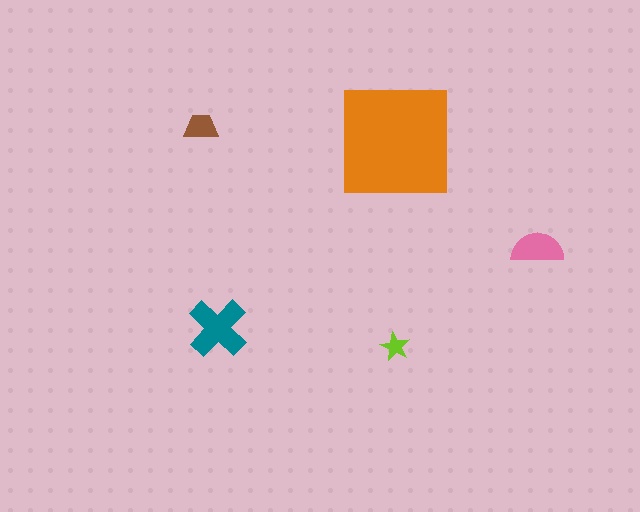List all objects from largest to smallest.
The orange square, the teal cross, the pink semicircle, the brown trapezoid, the lime star.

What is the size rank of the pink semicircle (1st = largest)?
3rd.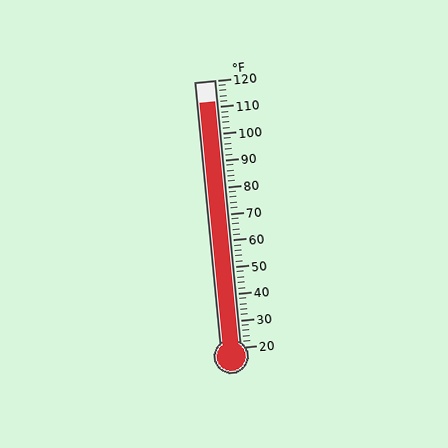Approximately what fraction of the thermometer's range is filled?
The thermometer is filled to approximately 90% of its range.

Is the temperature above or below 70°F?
The temperature is above 70°F.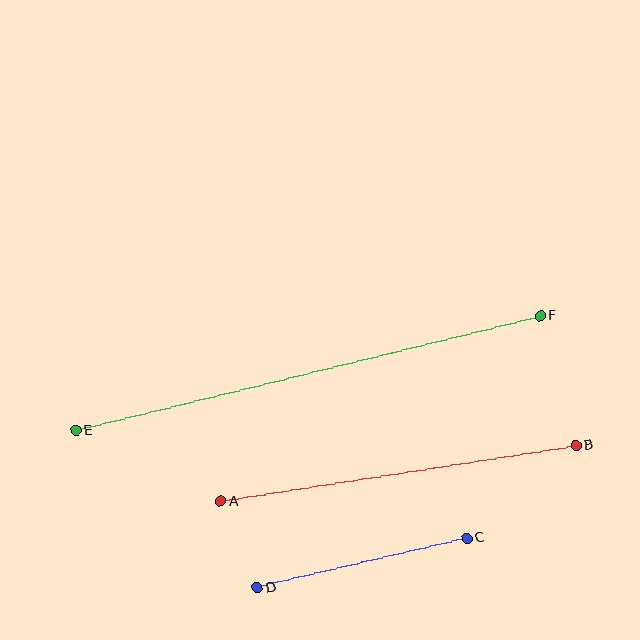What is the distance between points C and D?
The distance is approximately 215 pixels.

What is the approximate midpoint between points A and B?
The midpoint is at approximately (398, 473) pixels.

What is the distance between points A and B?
The distance is approximately 360 pixels.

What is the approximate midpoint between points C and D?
The midpoint is at approximately (362, 563) pixels.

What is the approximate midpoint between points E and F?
The midpoint is at approximately (308, 373) pixels.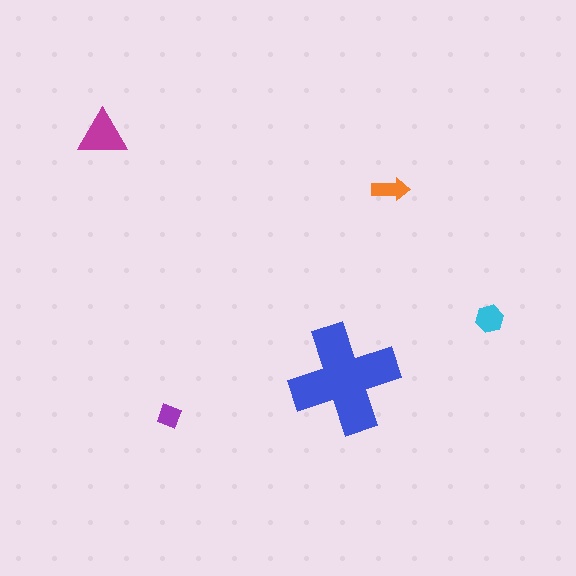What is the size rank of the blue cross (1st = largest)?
1st.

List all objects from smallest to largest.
The purple diamond, the orange arrow, the cyan hexagon, the magenta triangle, the blue cross.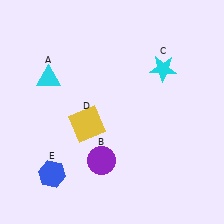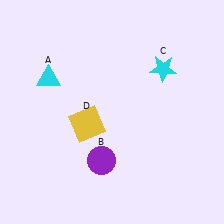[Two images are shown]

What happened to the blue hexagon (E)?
The blue hexagon (E) was removed in Image 2. It was in the bottom-left area of Image 1.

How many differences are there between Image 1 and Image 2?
There is 1 difference between the two images.